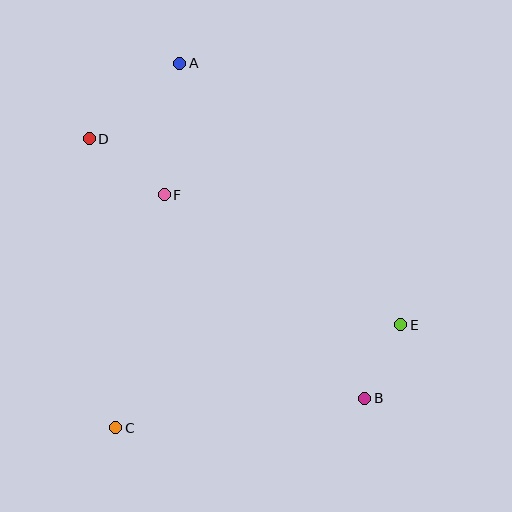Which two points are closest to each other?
Points B and E are closest to each other.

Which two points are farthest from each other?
Points A and B are farthest from each other.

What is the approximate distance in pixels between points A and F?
The distance between A and F is approximately 132 pixels.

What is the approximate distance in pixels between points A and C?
The distance between A and C is approximately 370 pixels.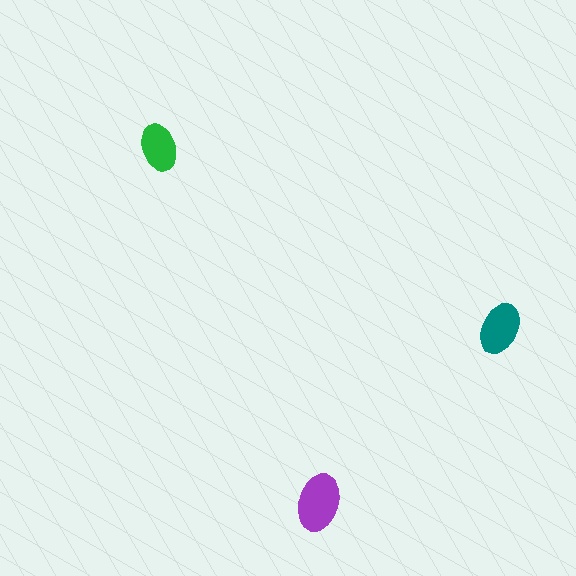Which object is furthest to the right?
The teal ellipse is rightmost.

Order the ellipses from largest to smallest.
the purple one, the teal one, the green one.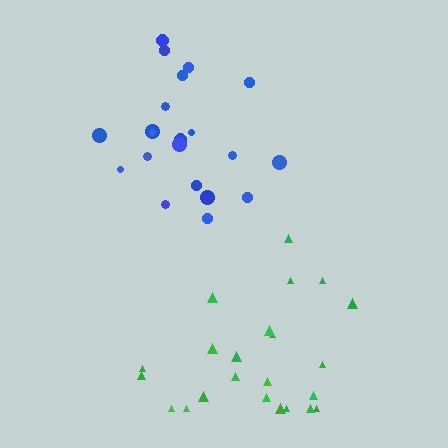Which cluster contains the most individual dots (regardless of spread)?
Green (23).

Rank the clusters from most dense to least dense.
blue, green.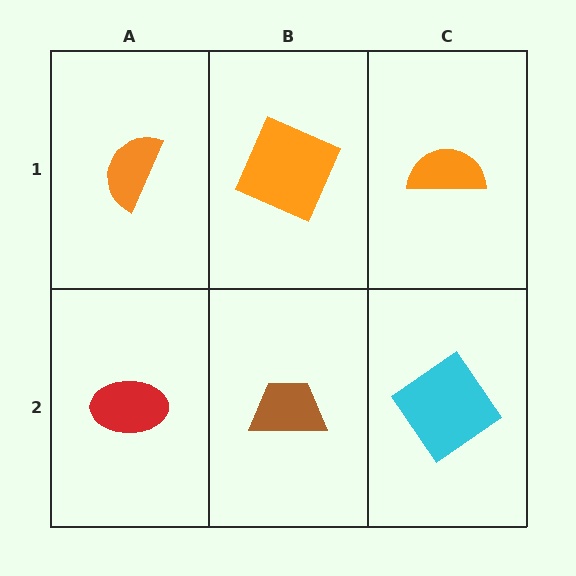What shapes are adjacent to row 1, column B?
A brown trapezoid (row 2, column B), an orange semicircle (row 1, column A), an orange semicircle (row 1, column C).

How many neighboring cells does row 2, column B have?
3.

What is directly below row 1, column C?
A cyan diamond.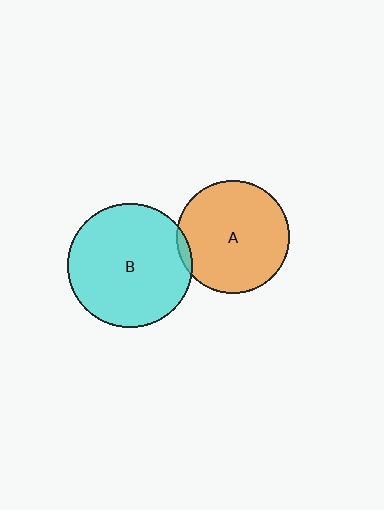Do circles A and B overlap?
Yes.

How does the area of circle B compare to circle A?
Approximately 1.2 times.